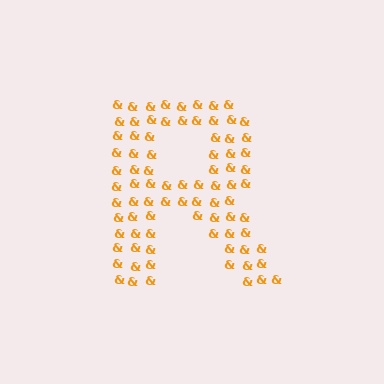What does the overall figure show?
The overall figure shows the letter R.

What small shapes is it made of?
It is made of small ampersands.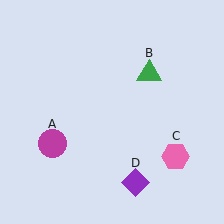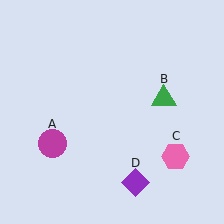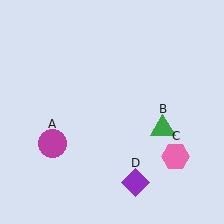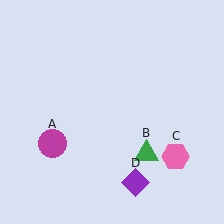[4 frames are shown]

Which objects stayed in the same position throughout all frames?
Magenta circle (object A) and pink hexagon (object C) and purple diamond (object D) remained stationary.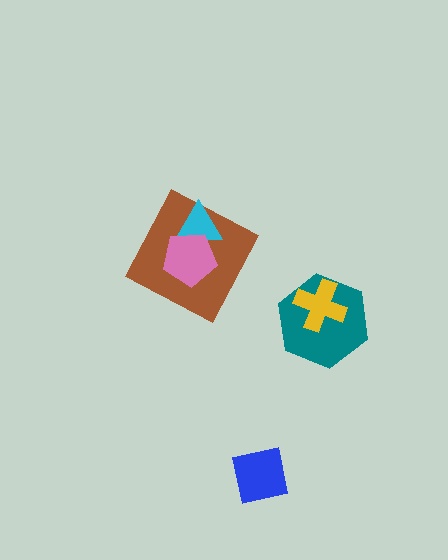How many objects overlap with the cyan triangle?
2 objects overlap with the cyan triangle.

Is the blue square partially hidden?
No, no other shape covers it.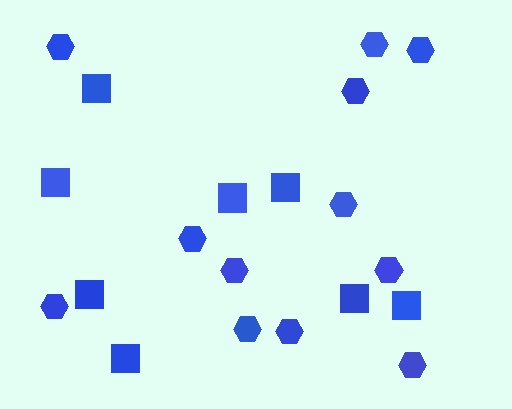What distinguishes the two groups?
There are 2 groups: one group of hexagons (12) and one group of squares (8).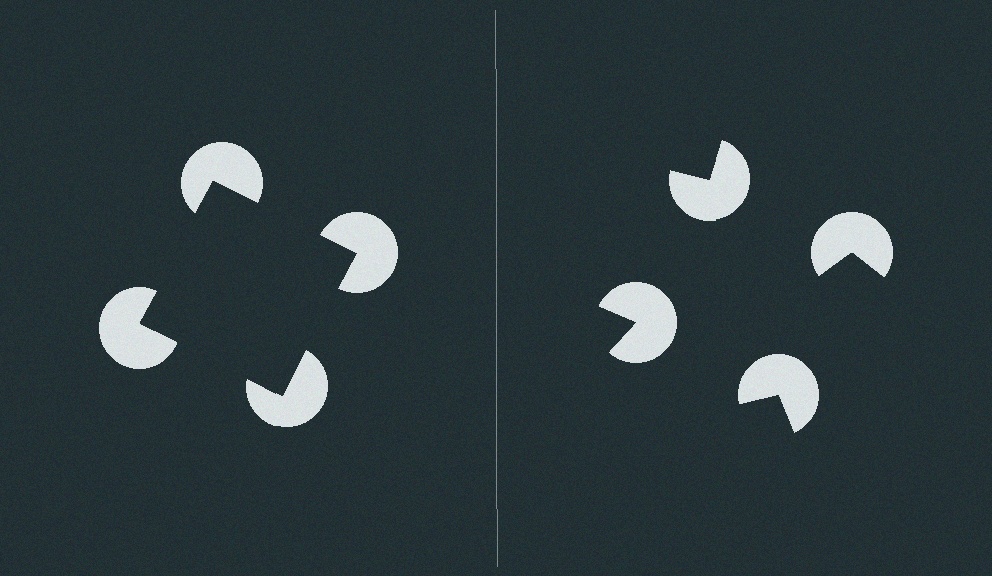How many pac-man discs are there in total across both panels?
8 — 4 on each side.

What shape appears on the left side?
An illusory square.